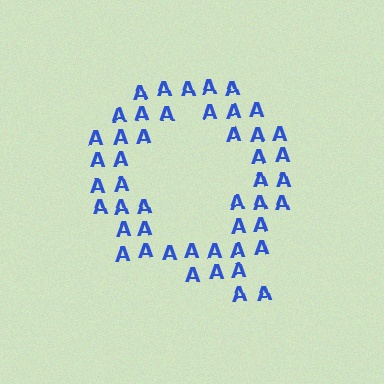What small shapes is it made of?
It is made of small letter A's.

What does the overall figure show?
The overall figure shows the letter Q.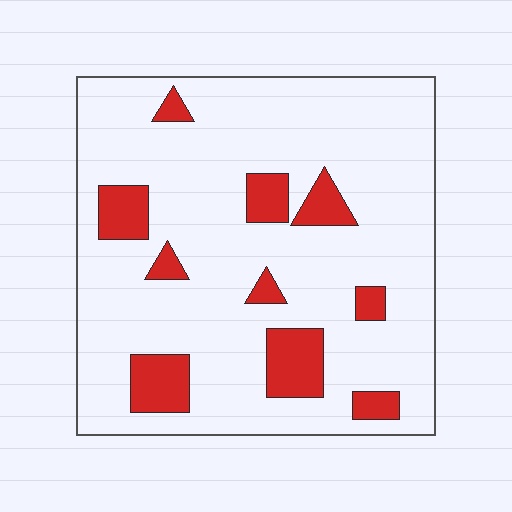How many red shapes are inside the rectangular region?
10.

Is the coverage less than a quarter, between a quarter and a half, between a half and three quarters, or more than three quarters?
Less than a quarter.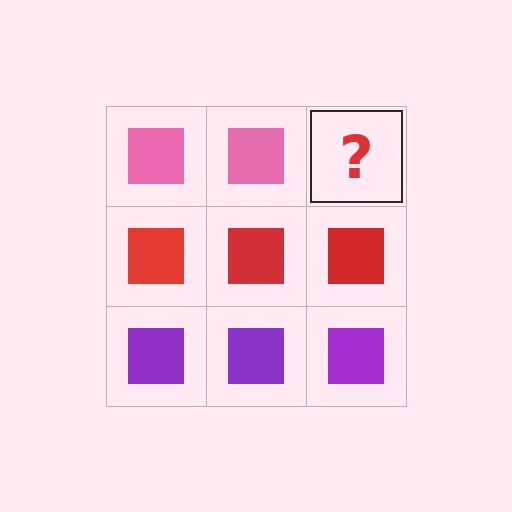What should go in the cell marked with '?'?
The missing cell should contain a pink square.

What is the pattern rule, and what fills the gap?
The rule is that each row has a consistent color. The gap should be filled with a pink square.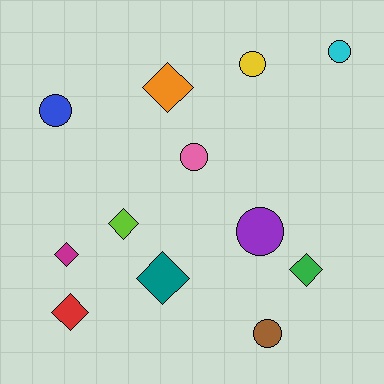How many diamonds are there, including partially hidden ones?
There are 6 diamonds.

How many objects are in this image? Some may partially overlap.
There are 12 objects.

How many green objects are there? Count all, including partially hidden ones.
There is 1 green object.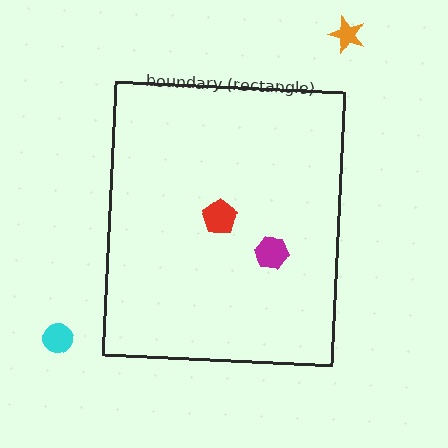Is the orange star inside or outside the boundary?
Outside.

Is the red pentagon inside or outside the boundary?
Inside.